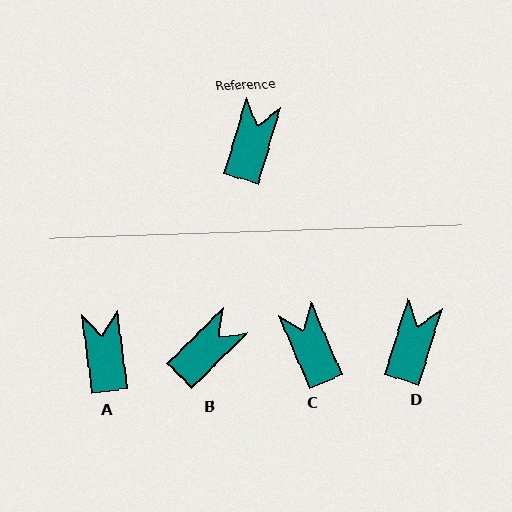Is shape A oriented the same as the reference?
No, it is off by about 24 degrees.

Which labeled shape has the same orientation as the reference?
D.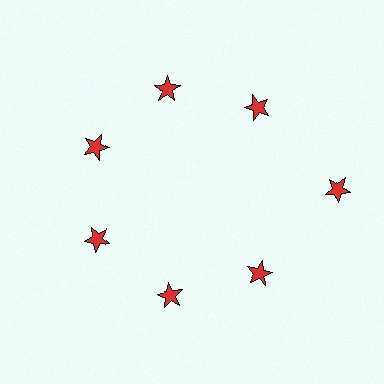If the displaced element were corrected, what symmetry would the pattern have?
It would have 7-fold rotational symmetry — the pattern would map onto itself every 51 degrees.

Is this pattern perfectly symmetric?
No. The 7 red stars are arranged in a ring, but one element near the 3 o'clock position is pushed outward from the center, breaking the 7-fold rotational symmetry.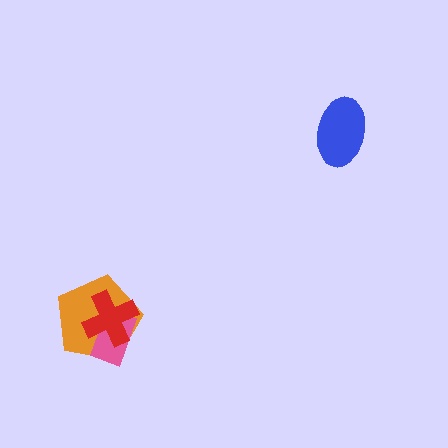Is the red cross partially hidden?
No, no other shape covers it.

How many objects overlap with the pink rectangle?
2 objects overlap with the pink rectangle.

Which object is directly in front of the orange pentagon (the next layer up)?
The pink rectangle is directly in front of the orange pentagon.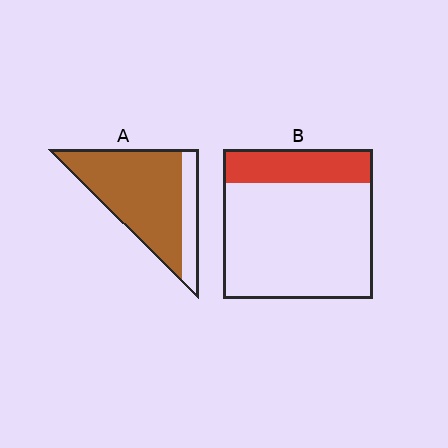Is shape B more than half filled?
No.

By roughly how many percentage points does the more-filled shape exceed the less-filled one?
By roughly 55 percentage points (A over B).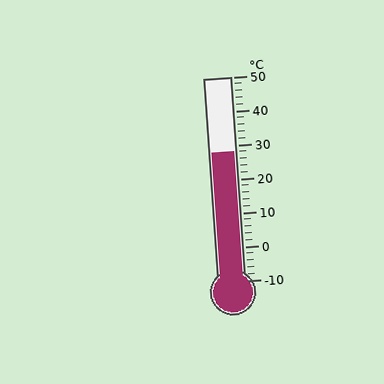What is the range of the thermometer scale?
The thermometer scale ranges from -10°C to 50°C.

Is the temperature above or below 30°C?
The temperature is below 30°C.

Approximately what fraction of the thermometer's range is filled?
The thermometer is filled to approximately 65% of its range.